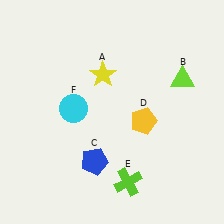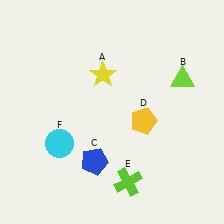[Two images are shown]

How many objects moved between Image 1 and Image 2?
1 object moved between the two images.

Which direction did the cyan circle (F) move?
The cyan circle (F) moved down.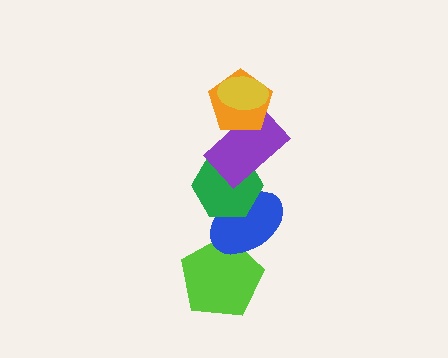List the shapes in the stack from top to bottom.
From top to bottom: the yellow ellipse, the orange pentagon, the purple rectangle, the green hexagon, the blue ellipse, the lime pentagon.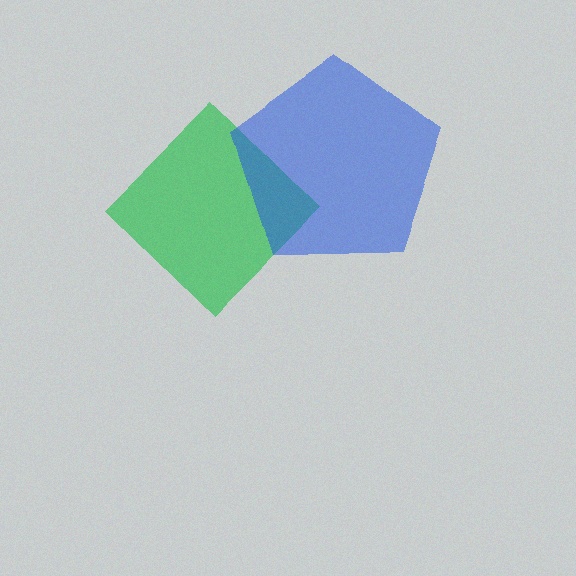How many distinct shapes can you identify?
There are 2 distinct shapes: a green diamond, a blue pentagon.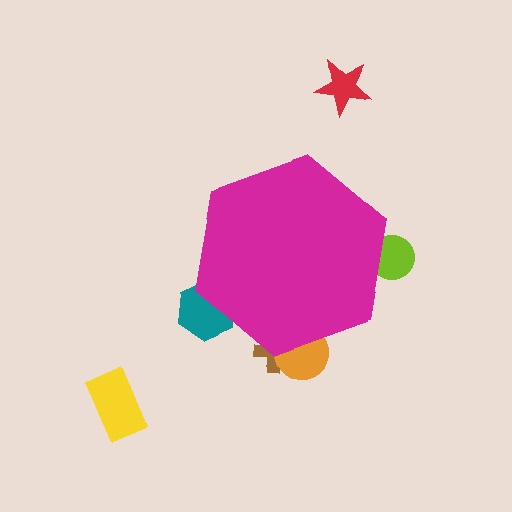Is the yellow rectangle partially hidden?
No, the yellow rectangle is fully visible.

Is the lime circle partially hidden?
Yes, the lime circle is partially hidden behind the magenta hexagon.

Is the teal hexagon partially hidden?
Yes, the teal hexagon is partially hidden behind the magenta hexagon.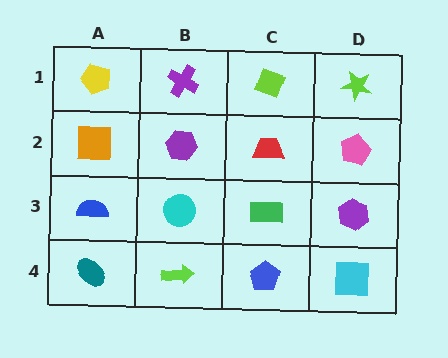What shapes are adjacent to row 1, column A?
An orange square (row 2, column A), a purple cross (row 1, column B).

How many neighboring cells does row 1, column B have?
3.